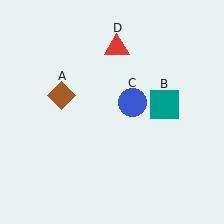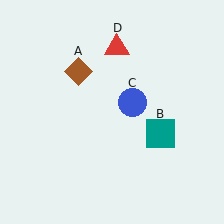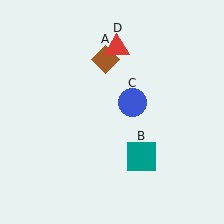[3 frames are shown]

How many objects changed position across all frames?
2 objects changed position: brown diamond (object A), teal square (object B).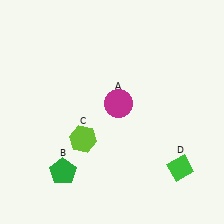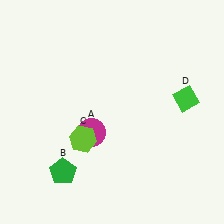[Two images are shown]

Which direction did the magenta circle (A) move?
The magenta circle (A) moved down.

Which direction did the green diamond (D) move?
The green diamond (D) moved up.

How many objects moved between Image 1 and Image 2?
2 objects moved between the two images.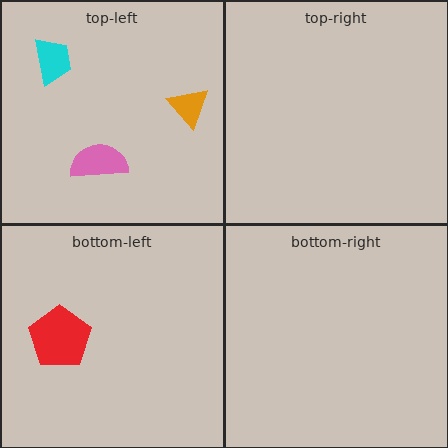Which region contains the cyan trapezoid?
The top-left region.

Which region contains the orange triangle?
The top-left region.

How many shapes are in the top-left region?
3.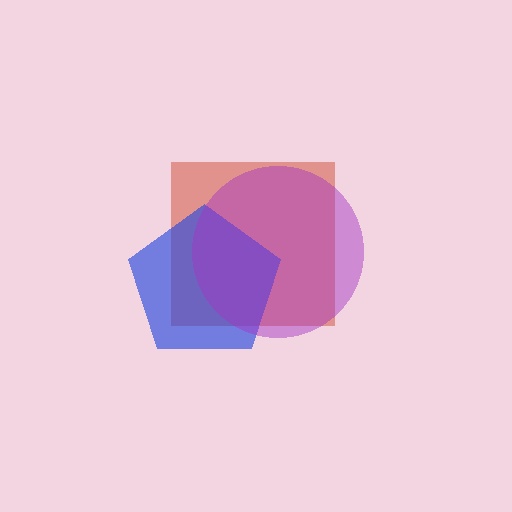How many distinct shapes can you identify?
There are 3 distinct shapes: a red square, a blue pentagon, a purple circle.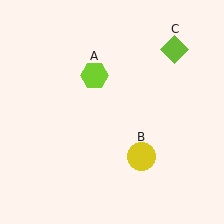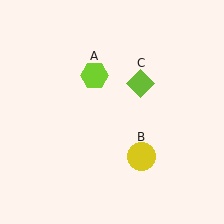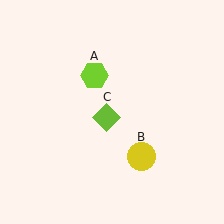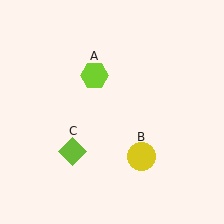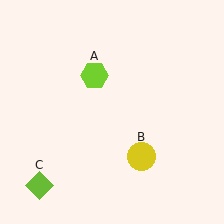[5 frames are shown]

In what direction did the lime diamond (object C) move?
The lime diamond (object C) moved down and to the left.